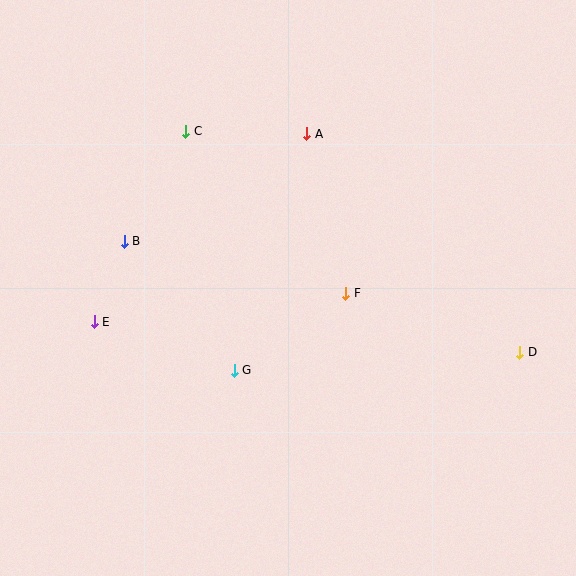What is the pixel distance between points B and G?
The distance between B and G is 169 pixels.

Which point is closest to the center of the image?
Point F at (346, 294) is closest to the center.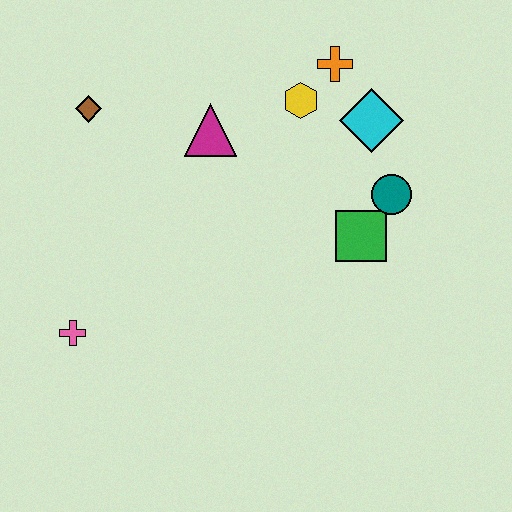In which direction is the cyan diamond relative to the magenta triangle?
The cyan diamond is to the right of the magenta triangle.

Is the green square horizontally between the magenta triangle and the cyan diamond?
Yes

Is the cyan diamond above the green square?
Yes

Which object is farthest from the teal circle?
The pink cross is farthest from the teal circle.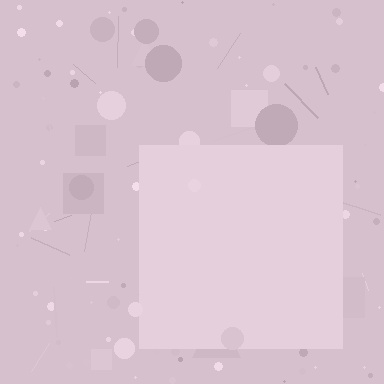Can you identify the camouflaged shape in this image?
The camouflaged shape is a square.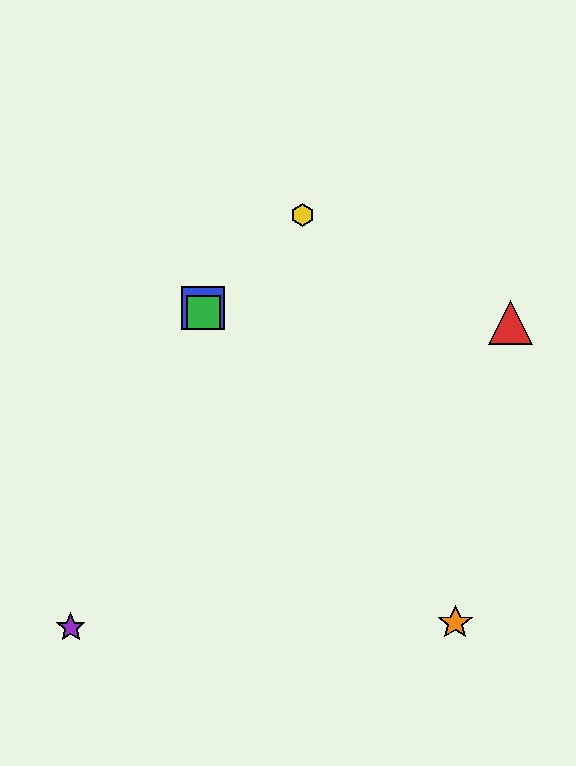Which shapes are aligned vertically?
The blue square, the green square are aligned vertically.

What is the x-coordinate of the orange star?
The orange star is at x≈455.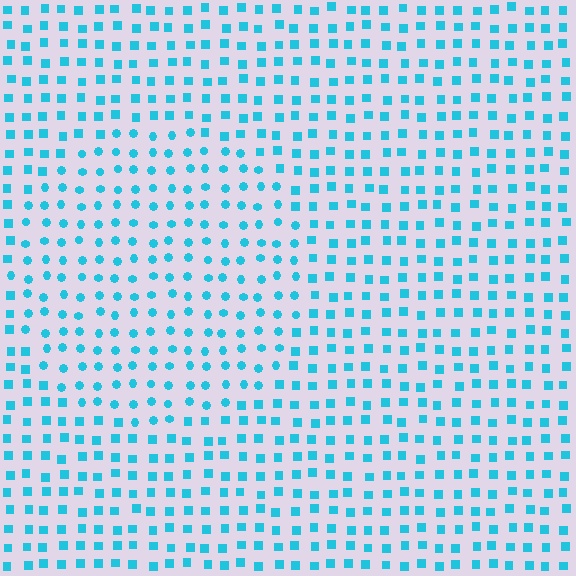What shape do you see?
I see a circle.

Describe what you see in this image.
The image is filled with small cyan elements arranged in a uniform grid. A circle-shaped region contains circles, while the surrounding area contains squares. The boundary is defined purely by the change in element shape.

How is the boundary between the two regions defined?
The boundary is defined by a change in element shape: circles inside vs. squares outside. All elements share the same color and spacing.